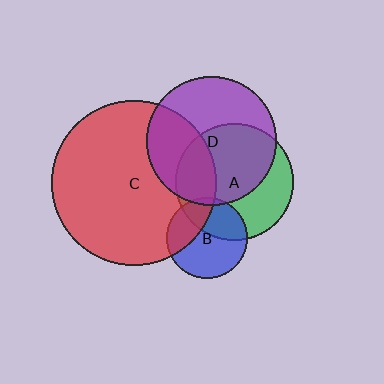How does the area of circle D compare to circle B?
Approximately 2.5 times.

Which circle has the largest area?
Circle C (red).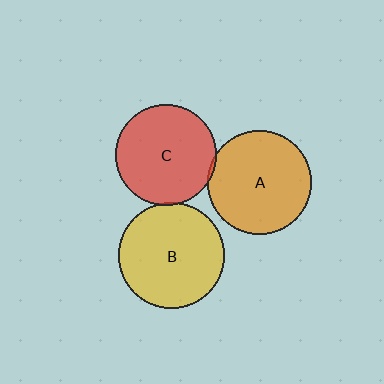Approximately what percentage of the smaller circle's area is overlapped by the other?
Approximately 5%.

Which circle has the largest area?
Circle B (yellow).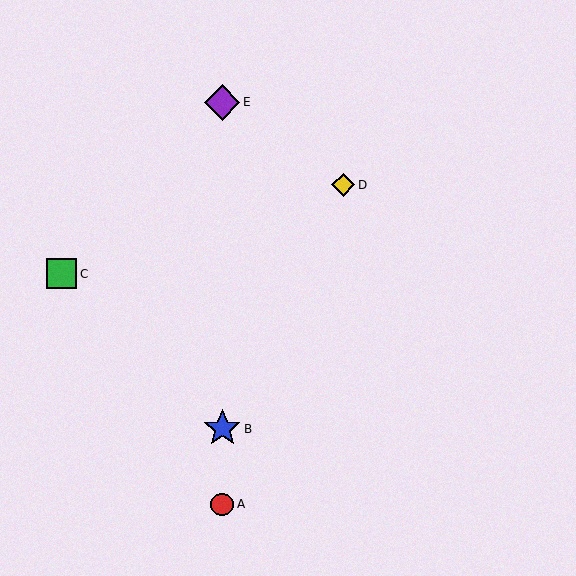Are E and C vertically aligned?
No, E is at x≈222 and C is at x≈62.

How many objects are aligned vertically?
3 objects (A, B, E) are aligned vertically.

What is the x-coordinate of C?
Object C is at x≈62.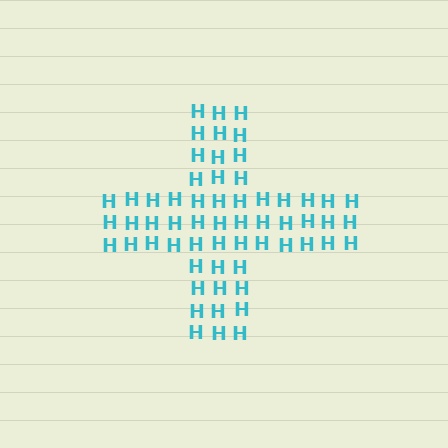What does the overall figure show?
The overall figure shows a cross.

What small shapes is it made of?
It is made of small letter H's.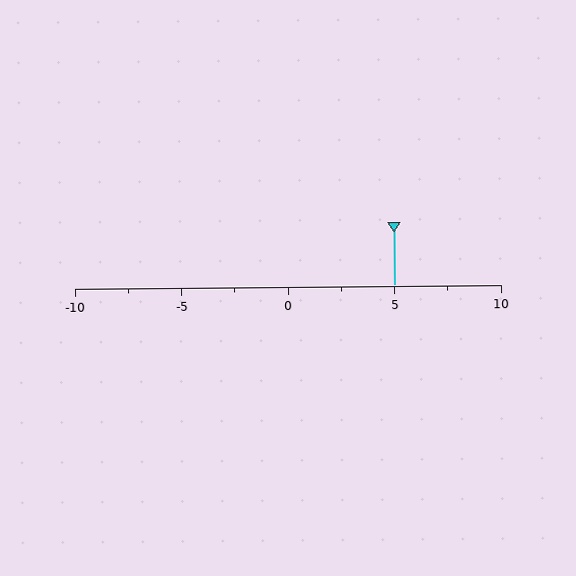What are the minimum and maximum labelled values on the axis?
The axis runs from -10 to 10.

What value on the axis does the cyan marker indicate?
The marker indicates approximately 5.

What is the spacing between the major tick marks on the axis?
The major ticks are spaced 5 apart.